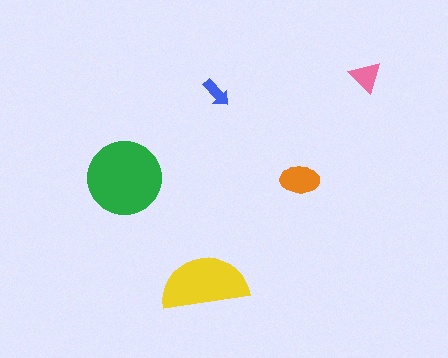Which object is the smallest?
The blue arrow.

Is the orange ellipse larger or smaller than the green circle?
Smaller.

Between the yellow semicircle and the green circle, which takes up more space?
The green circle.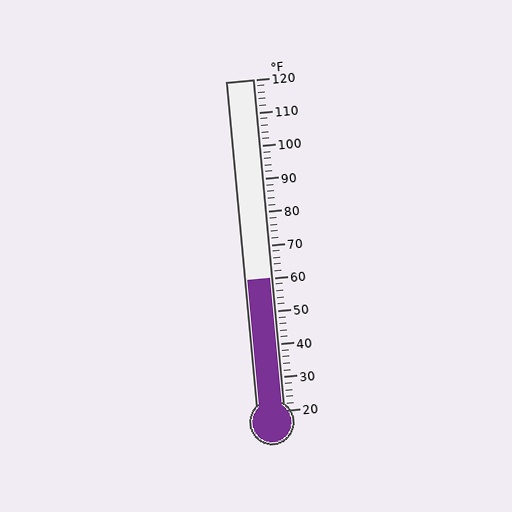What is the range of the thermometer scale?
The thermometer scale ranges from 20°F to 120°F.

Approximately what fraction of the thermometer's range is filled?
The thermometer is filled to approximately 40% of its range.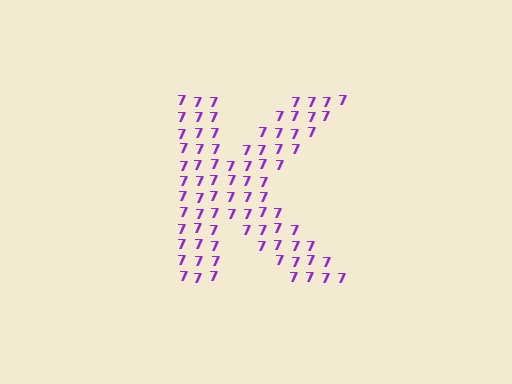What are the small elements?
The small elements are digit 7's.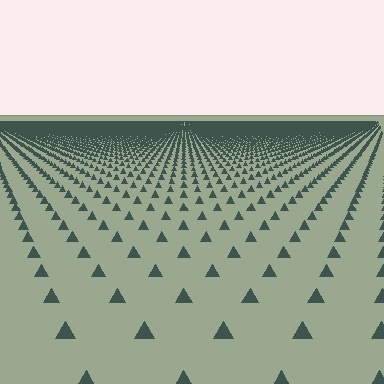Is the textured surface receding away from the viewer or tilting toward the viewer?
The surface is receding away from the viewer. Texture elements get smaller and denser toward the top.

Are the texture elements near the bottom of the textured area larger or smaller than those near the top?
Larger. Near the bottom, elements are closer to the viewer and appear at a bigger on-screen size.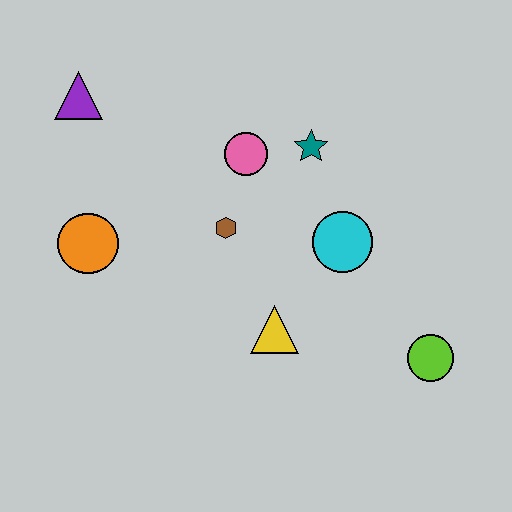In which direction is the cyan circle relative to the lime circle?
The cyan circle is above the lime circle.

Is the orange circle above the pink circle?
No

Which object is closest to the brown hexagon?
The pink circle is closest to the brown hexagon.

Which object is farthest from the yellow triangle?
The purple triangle is farthest from the yellow triangle.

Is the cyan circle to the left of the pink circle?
No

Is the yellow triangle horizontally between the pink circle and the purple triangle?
No